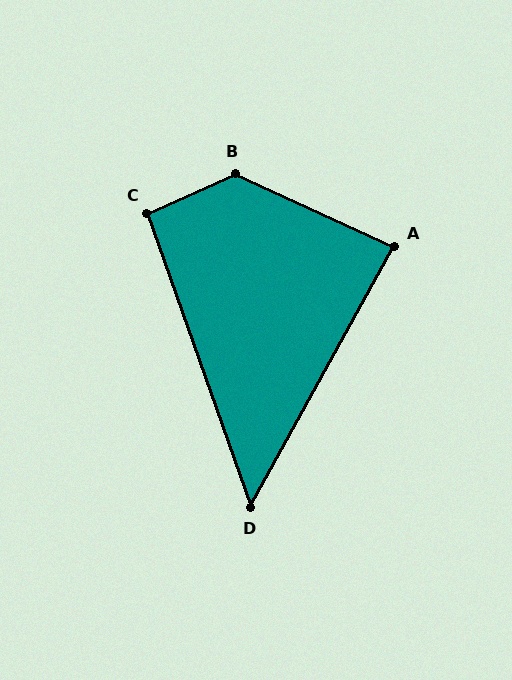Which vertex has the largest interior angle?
B, at approximately 132 degrees.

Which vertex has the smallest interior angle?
D, at approximately 48 degrees.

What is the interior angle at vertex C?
Approximately 95 degrees (approximately right).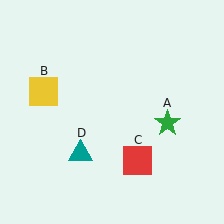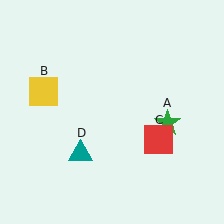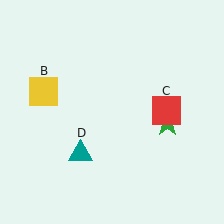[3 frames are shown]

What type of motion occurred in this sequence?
The red square (object C) rotated counterclockwise around the center of the scene.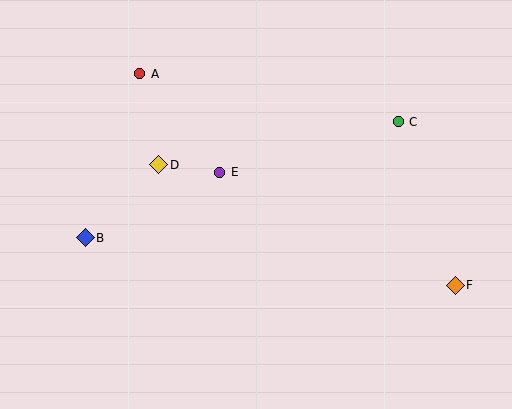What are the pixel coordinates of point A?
Point A is at (140, 74).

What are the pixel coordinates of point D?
Point D is at (159, 165).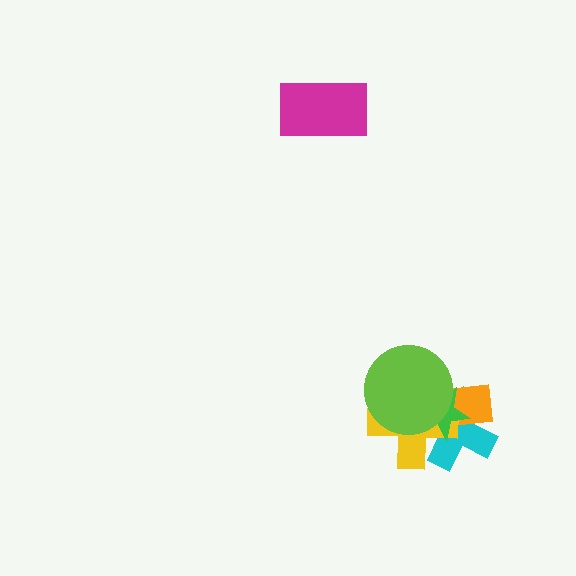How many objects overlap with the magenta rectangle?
0 objects overlap with the magenta rectangle.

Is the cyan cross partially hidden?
Yes, it is partially covered by another shape.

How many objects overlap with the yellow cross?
4 objects overlap with the yellow cross.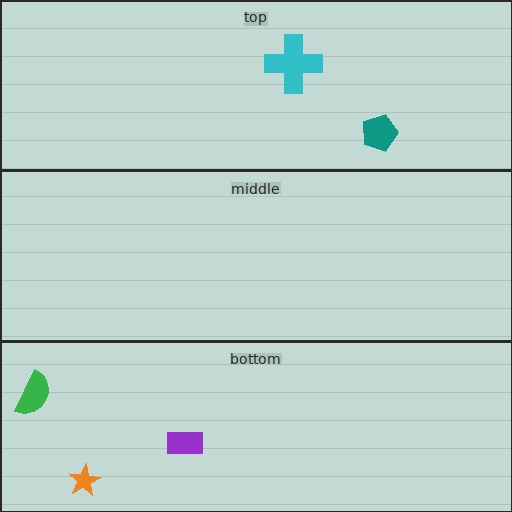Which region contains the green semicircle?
The bottom region.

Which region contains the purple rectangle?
The bottom region.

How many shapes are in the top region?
2.